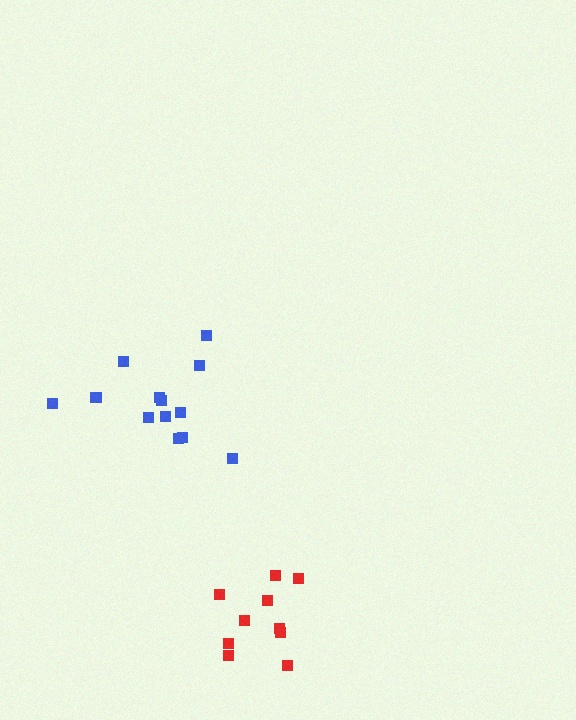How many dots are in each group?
Group 1: 10 dots, Group 2: 13 dots (23 total).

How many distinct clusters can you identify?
There are 2 distinct clusters.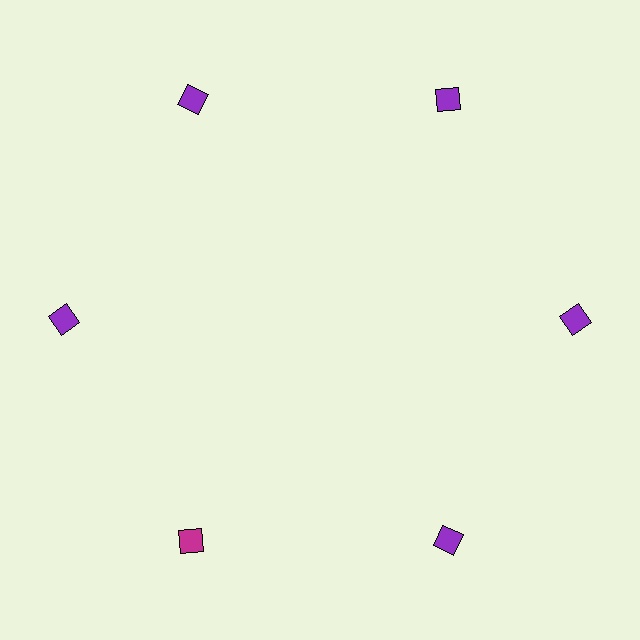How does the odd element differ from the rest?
It has a different color: magenta instead of purple.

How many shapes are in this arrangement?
There are 6 shapes arranged in a ring pattern.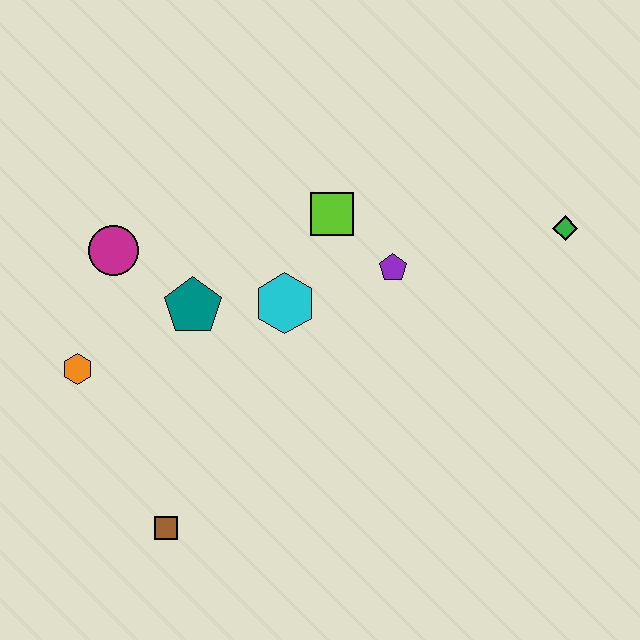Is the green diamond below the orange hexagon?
No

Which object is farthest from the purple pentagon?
The brown square is farthest from the purple pentagon.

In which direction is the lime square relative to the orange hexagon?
The lime square is to the right of the orange hexagon.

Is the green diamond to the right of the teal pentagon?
Yes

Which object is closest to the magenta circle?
The teal pentagon is closest to the magenta circle.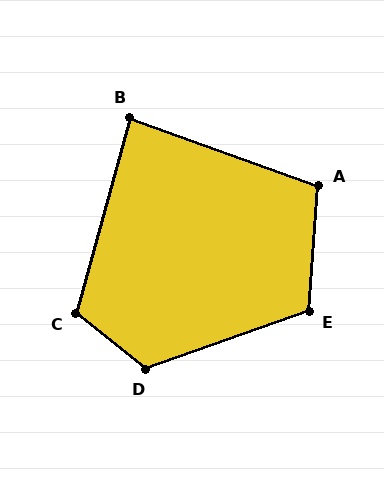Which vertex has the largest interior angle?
D, at approximately 122 degrees.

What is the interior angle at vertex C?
Approximately 113 degrees (obtuse).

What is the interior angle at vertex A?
Approximately 106 degrees (obtuse).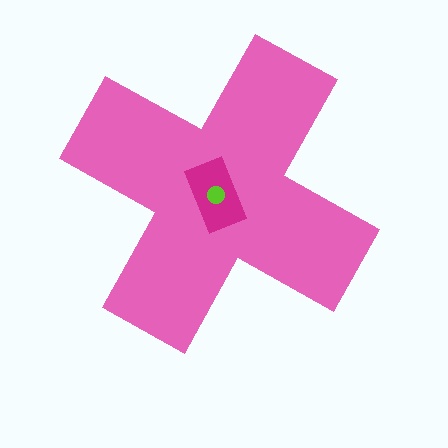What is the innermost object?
The lime circle.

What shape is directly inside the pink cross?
The magenta rectangle.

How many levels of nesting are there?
3.